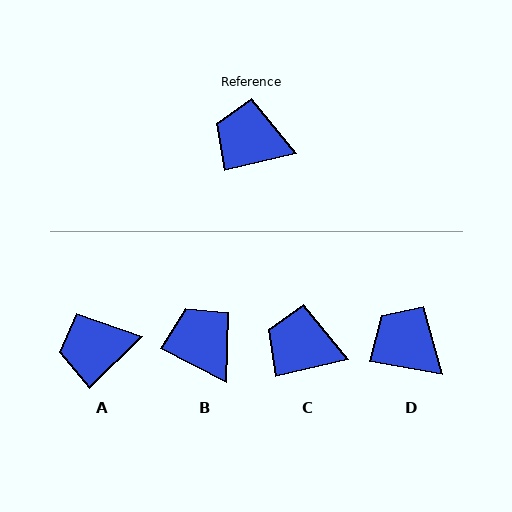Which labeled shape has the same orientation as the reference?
C.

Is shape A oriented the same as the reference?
No, it is off by about 31 degrees.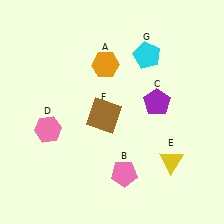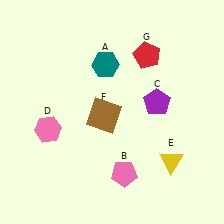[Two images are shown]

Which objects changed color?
A changed from orange to teal. G changed from cyan to red.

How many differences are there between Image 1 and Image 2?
There are 2 differences between the two images.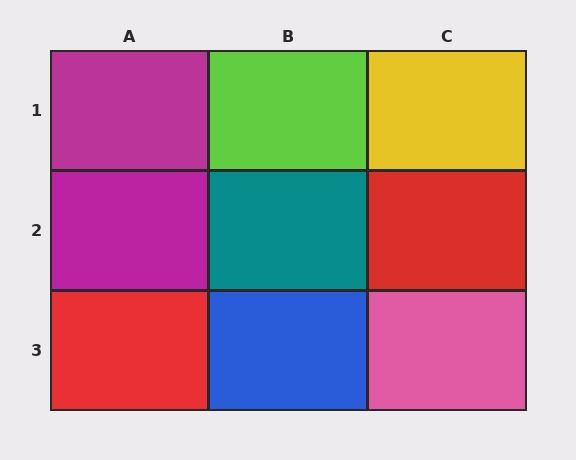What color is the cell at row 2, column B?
Teal.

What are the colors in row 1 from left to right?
Magenta, lime, yellow.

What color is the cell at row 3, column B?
Blue.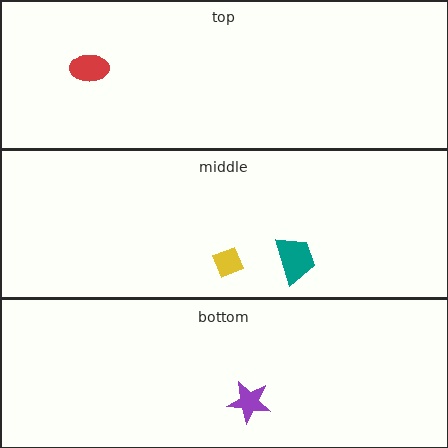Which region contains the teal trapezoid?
The middle region.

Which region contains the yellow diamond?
The middle region.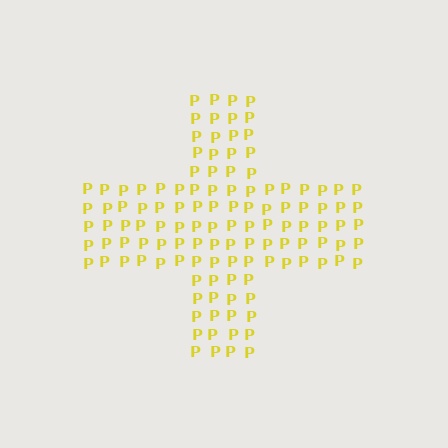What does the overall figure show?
The overall figure shows a cross.